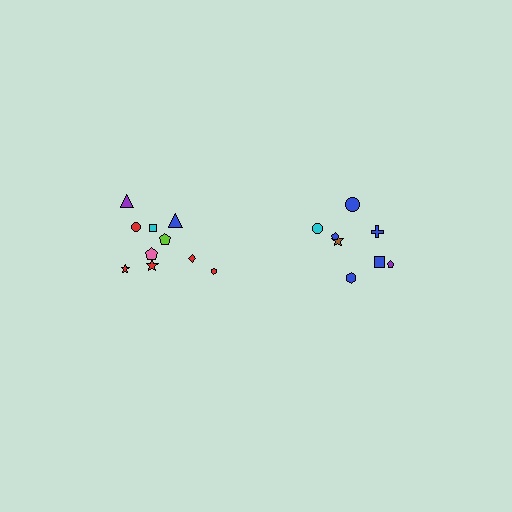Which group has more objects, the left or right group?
The left group.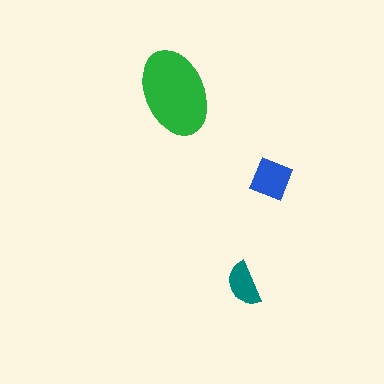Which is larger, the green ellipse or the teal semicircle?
The green ellipse.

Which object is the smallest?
The teal semicircle.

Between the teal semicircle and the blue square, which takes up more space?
The blue square.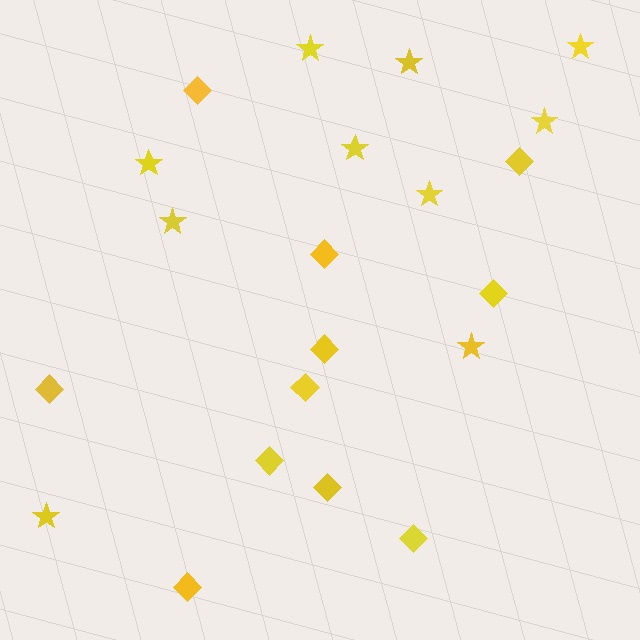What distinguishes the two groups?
There are 2 groups: one group of diamonds (11) and one group of stars (10).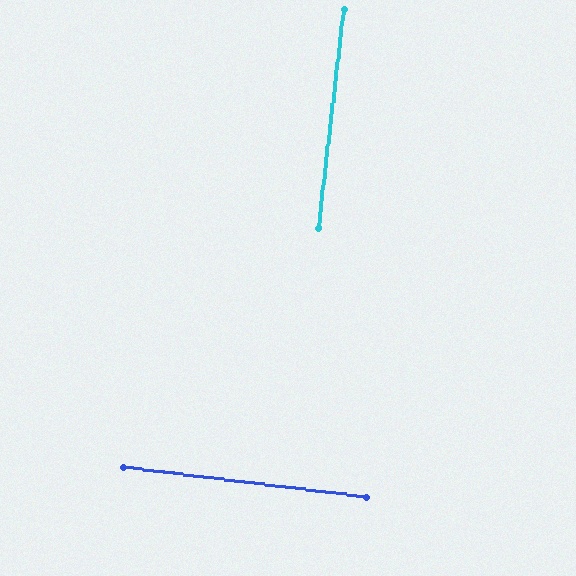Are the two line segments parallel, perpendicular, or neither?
Perpendicular — they meet at approximately 90°.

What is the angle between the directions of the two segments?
Approximately 90 degrees.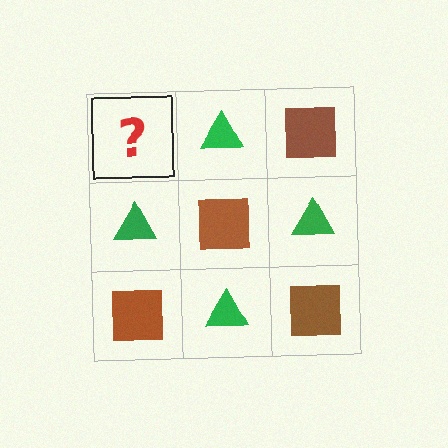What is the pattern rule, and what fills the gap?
The rule is that it alternates brown square and green triangle in a checkerboard pattern. The gap should be filled with a brown square.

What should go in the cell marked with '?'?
The missing cell should contain a brown square.